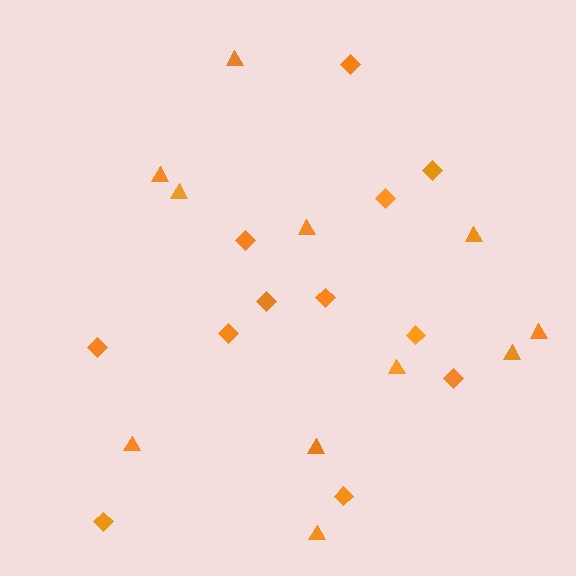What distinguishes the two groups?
There are 2 groups: one group of triangles (11) and one group of diamonds (12).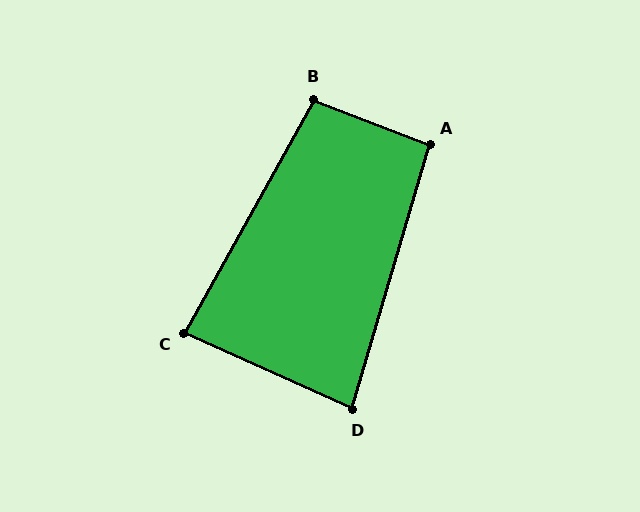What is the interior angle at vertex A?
Approximately 95 degrees (approximately right).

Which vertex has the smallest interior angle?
D, at approximately 82 degrees.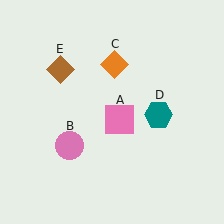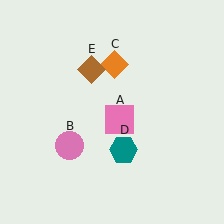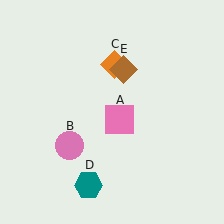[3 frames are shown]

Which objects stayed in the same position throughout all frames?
Pink square (object A) and pink circle (object B) and orange diamond (object C) remained stationary.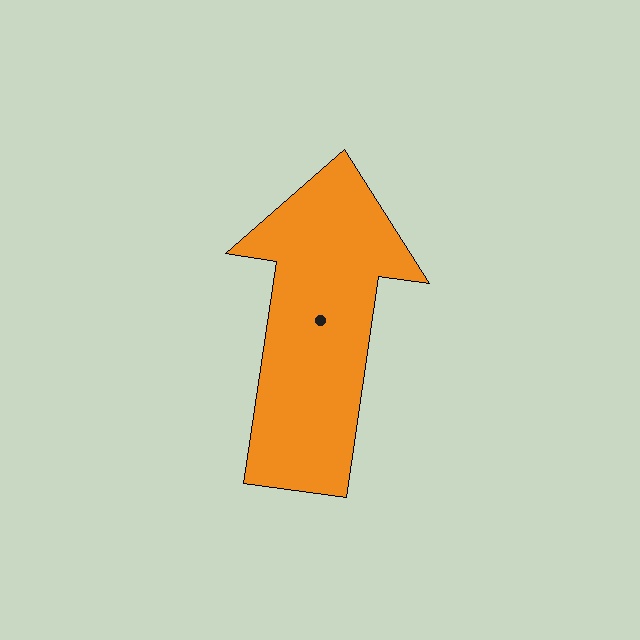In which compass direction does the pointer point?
North.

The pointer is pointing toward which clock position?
Roughly 12 o'clock.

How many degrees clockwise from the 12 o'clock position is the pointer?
Approximately 8 degrees.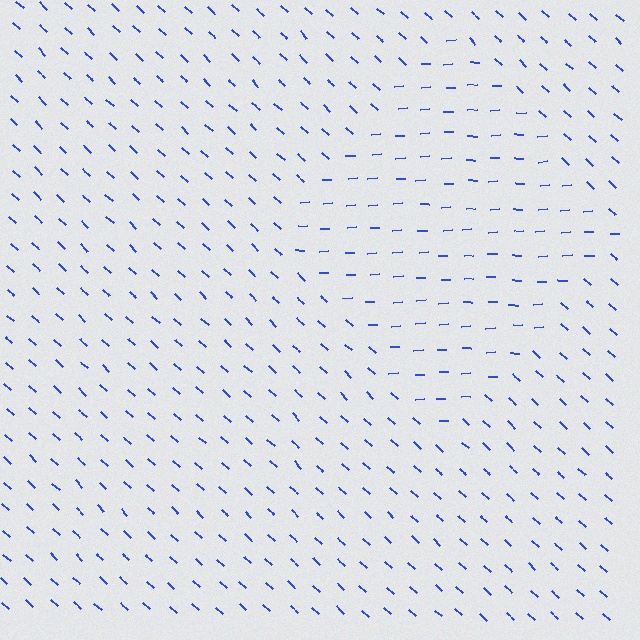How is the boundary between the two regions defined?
The boundary is defined purely by a change in line orientation (approximately 45 degrees difference). All lines are the same color and thickness.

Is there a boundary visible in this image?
Yes, there is a texture boundary formed by a change in line orientation.